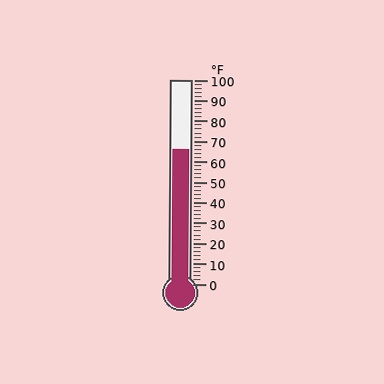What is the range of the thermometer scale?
The thermometer scale ranges from 0°F to 100°F.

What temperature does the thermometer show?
The thermometer shows approximately 66°F.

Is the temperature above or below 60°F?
The temperature is above 60°F.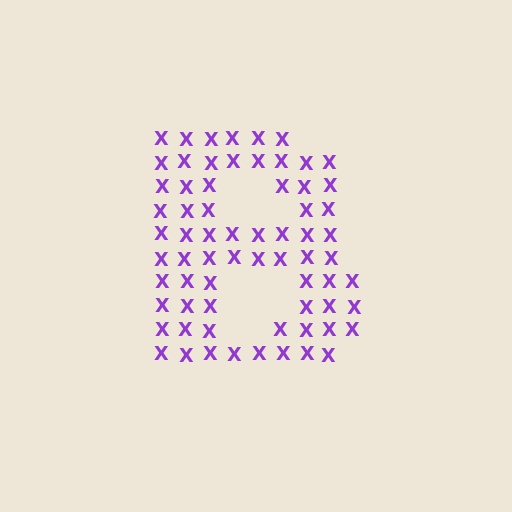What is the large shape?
The large shape is the letter B.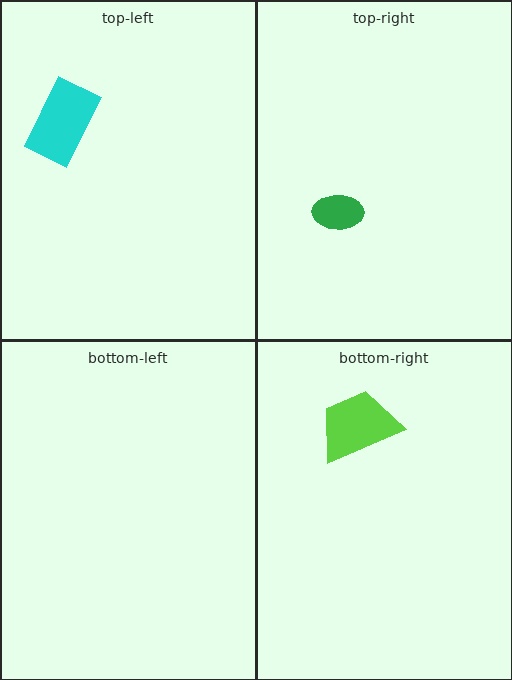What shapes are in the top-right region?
The green ellipse.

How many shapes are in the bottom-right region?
1.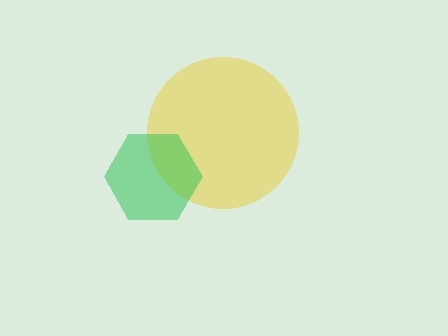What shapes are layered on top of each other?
The layered shapes are: a yellow circle, a green hexagon.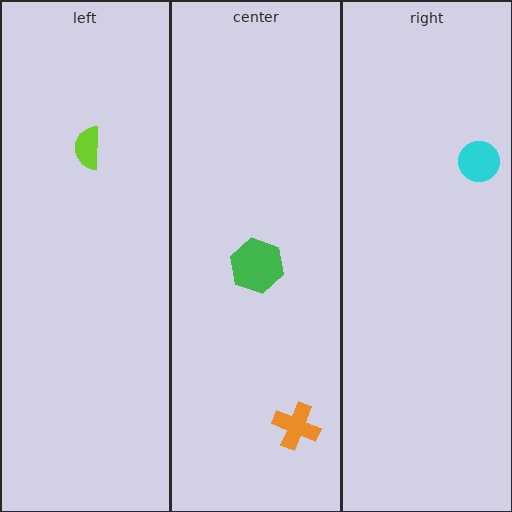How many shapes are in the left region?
1.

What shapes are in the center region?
The orange cross, the green hexagon.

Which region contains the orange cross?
The center region.